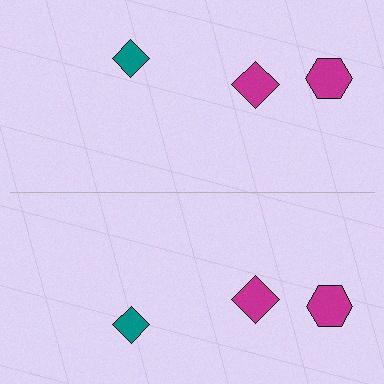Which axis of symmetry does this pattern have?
The pattern has a horizontal axis of symmetry running through the center of the image.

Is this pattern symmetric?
Yes, this pattern has bilateral (reflection) symmetry.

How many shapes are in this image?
There are 6 shapes in this image.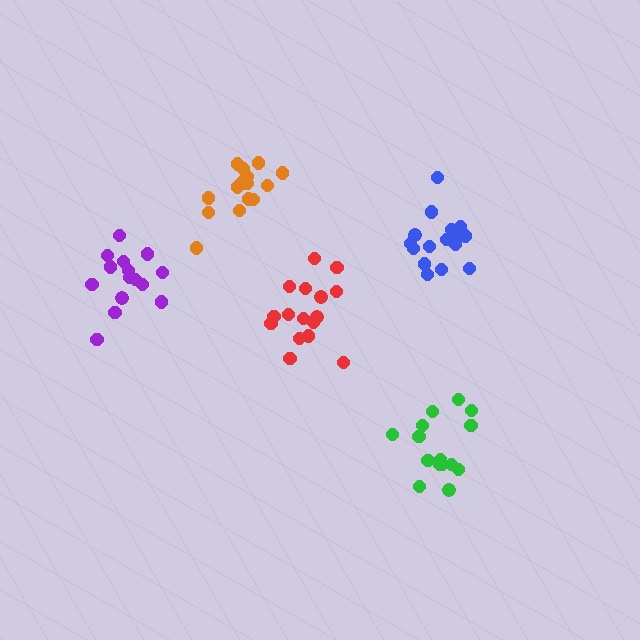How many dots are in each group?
Group 1: 15 dots, Group 2: 16 dots, Group 3: 17 dots, Group 4: 15 dots, Group 5: 18 dots (81 total).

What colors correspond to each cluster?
The clusters are colored: purple, orange, red, green, blue.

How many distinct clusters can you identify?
There are 5 distinct clusters.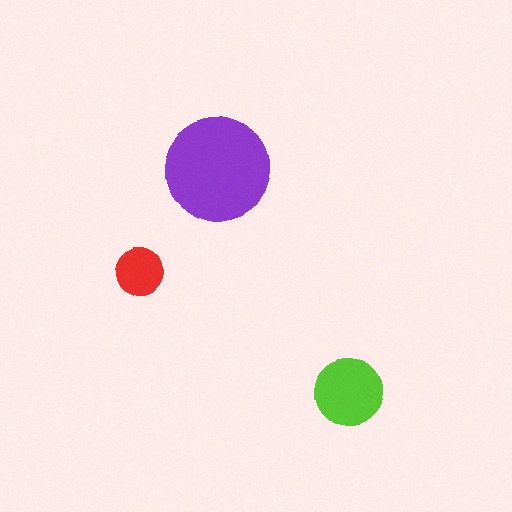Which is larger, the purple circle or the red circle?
The purple one.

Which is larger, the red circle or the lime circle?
The lime one.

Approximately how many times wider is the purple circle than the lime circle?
About 1.5 times wider.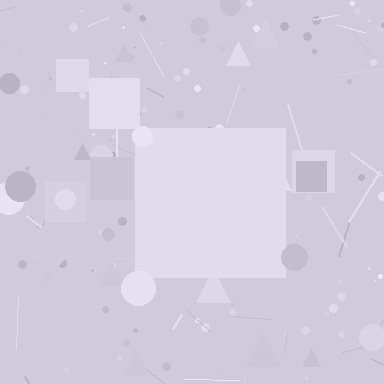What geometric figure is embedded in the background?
A square is embedded in the background.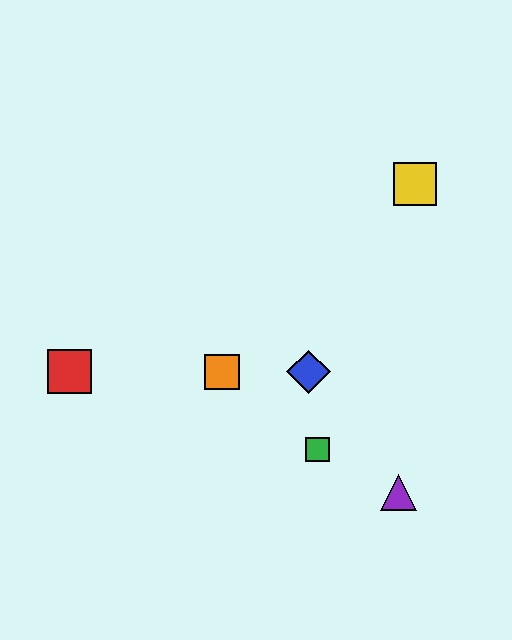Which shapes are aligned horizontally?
The red square, the blue diamond, the orange square are aligned horizontally.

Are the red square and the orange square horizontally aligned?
Yes, both are at y≈372.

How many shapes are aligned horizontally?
3 shapes (the red square, the blue diamond, the orange square) are aligned horizontally.